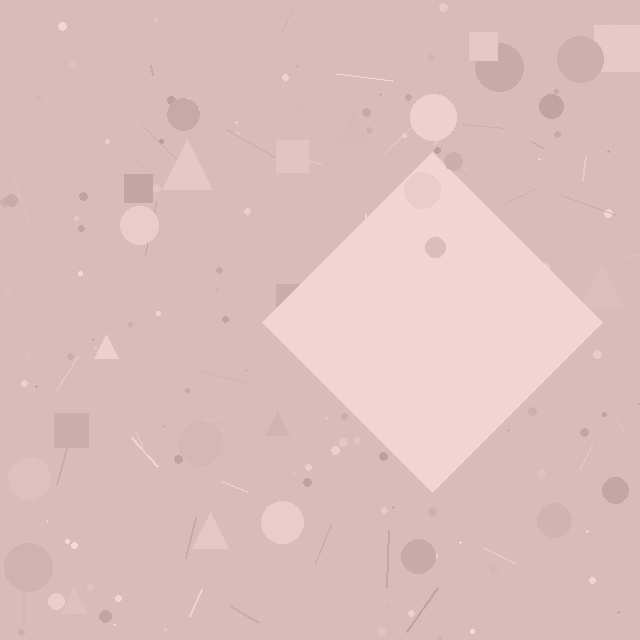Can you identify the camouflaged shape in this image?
The camouflaged shape is a diamond.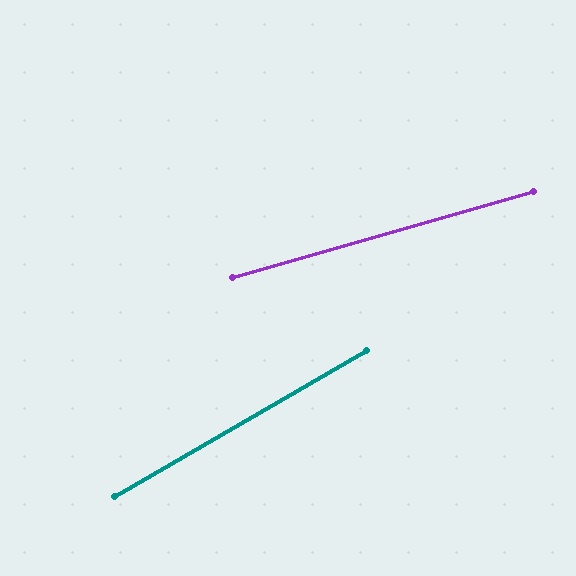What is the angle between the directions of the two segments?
Approximately 14 degrees.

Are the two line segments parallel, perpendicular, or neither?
Neither parallel nor perpendicular — they differ by about 14°.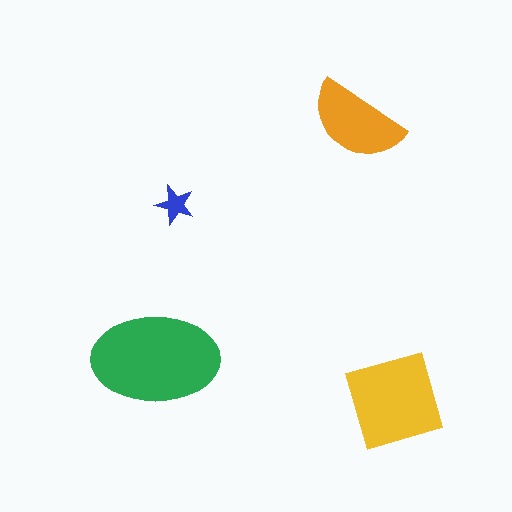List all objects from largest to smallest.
The green ellipse, the yellow diamond, the orange semicircle, the blue star.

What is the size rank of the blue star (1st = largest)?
4th.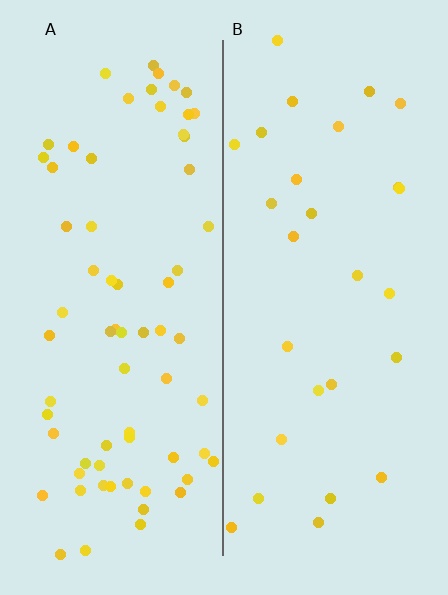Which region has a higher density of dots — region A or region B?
A (the left).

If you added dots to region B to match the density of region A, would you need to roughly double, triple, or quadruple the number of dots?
Approximately double.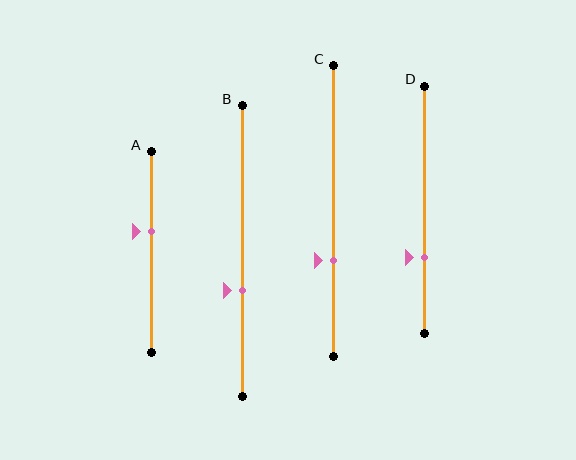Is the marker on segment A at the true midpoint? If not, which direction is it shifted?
No, the marker on segment A is shifted upward by about 10% of the segment length.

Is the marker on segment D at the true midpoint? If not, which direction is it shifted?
No, the marker on segment D is shifted downward by about 19% of the segment length.